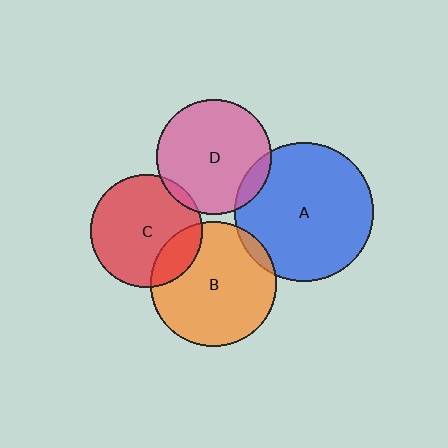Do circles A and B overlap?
Yes.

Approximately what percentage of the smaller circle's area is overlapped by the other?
Approximately 5%.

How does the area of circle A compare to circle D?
Approximately 1.5 times.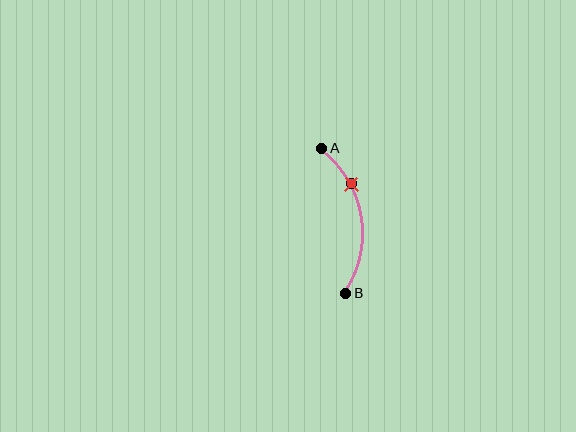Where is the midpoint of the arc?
The arc midpoint is the point on the curve farthest from the straight line joining A and B. It sits to the right of that line.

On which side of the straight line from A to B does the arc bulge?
The arc bulges to the right of the straight line connecting A and B.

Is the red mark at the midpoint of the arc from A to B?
No. The red mark lies on the arc but is closer to endpoint A. The arc midpoint would be at the point on the curve equidistant along the arc from both A and B.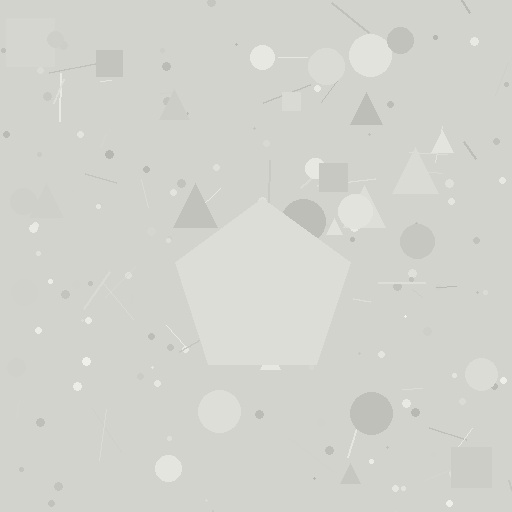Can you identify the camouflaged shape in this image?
The camouflaged shape is a pentagon.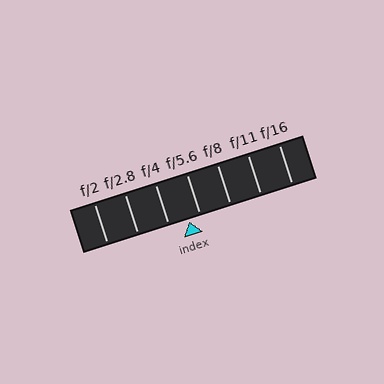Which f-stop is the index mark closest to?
The index mark is closest to f/5.6.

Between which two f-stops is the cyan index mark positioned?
The index mark is between f/4 and f/5.6.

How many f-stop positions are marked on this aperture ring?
There are 7 f-stop positions marked.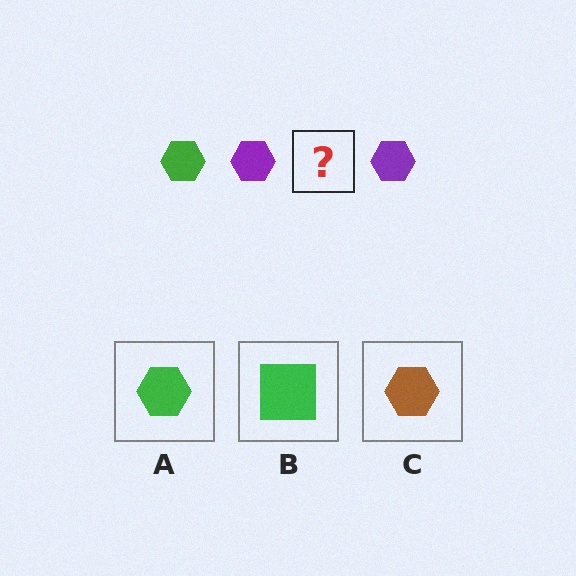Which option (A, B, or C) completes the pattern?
A.